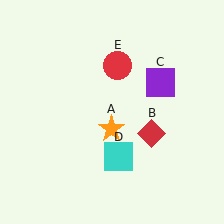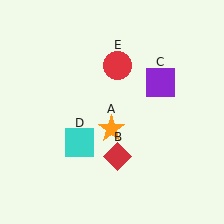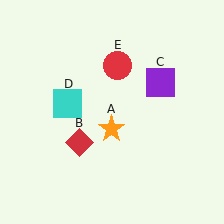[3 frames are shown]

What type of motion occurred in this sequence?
The red diamond (object B), cyan square (object D) rotated clockwise around the center of the scene.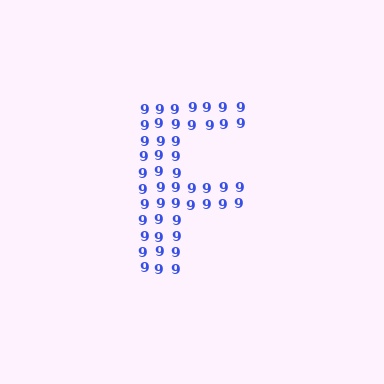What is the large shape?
The large shape is the letter F.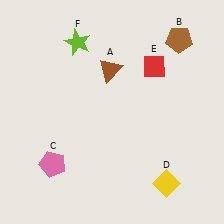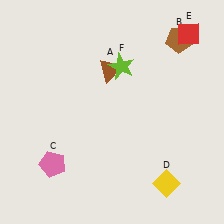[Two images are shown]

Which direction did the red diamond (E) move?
The red diamond (E) moved right.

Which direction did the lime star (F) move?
The lime star (F) moved right.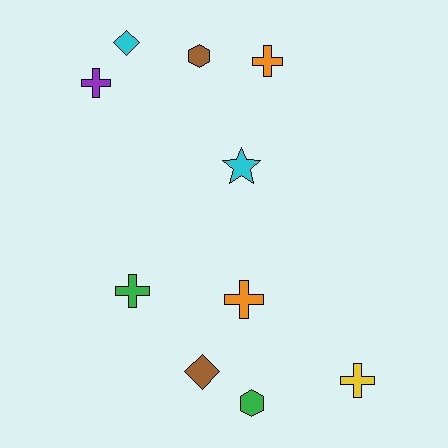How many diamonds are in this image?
There are 2 diamonds.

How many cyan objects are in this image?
There are 2 cyan objects.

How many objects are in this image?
There are 10 objects.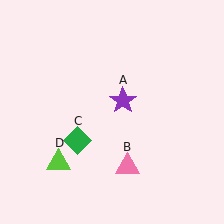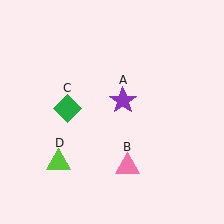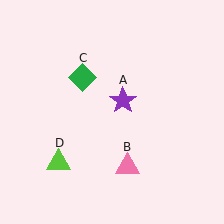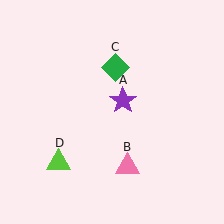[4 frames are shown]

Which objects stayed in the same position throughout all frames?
Purple star (object A) and pink triangle (object B) and lime triangle (object D) remained stationary.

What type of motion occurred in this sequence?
The green diamond (object C) rotated clockwise around the center of the scene.